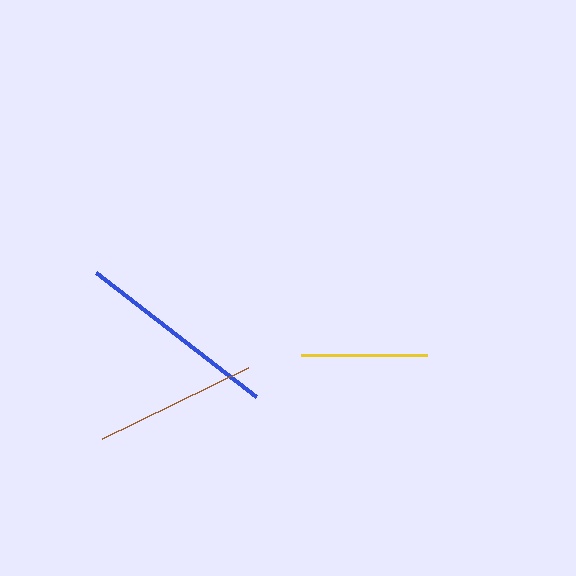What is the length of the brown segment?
The brown segment is approximately 162 pixels long.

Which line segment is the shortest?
The yellow line is the shortest at approximately 126 pixels.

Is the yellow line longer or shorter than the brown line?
The brown line is longer than the yellow line.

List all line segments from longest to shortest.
From longest to shortest: blue, brown, yellow.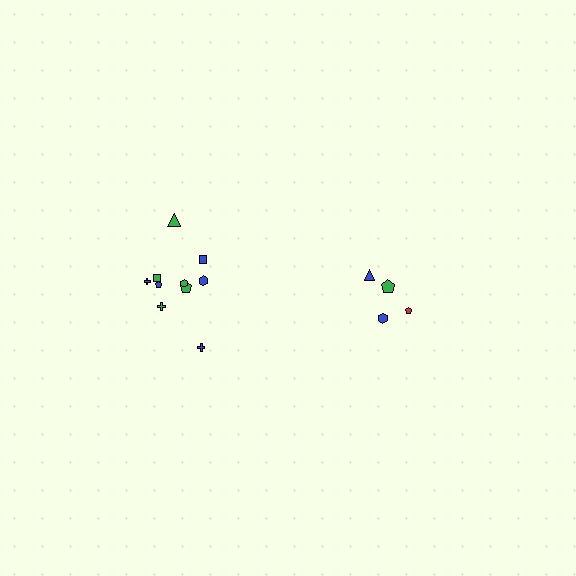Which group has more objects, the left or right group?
The left group.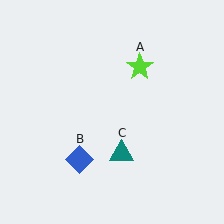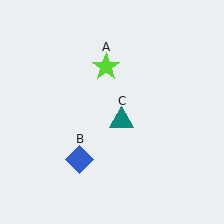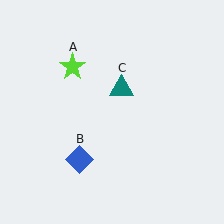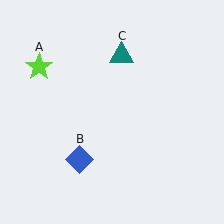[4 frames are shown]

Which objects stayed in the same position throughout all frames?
Blue diamond (object B) remained stationary.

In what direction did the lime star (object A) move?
The lime star (object A) moved left.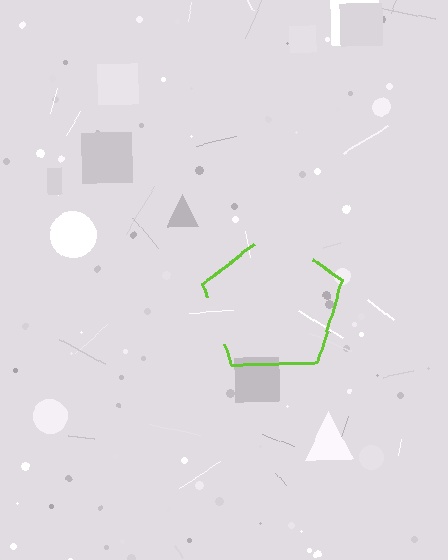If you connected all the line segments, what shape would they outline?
They would outline a pentagon.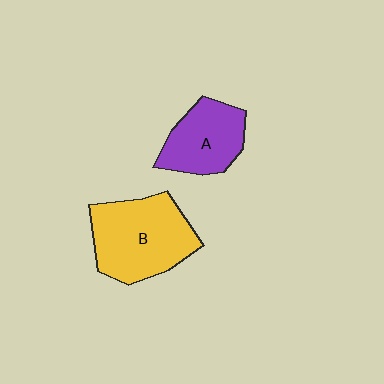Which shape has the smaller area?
Shape A (purple).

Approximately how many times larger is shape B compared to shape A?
Approximately 1.5 times.